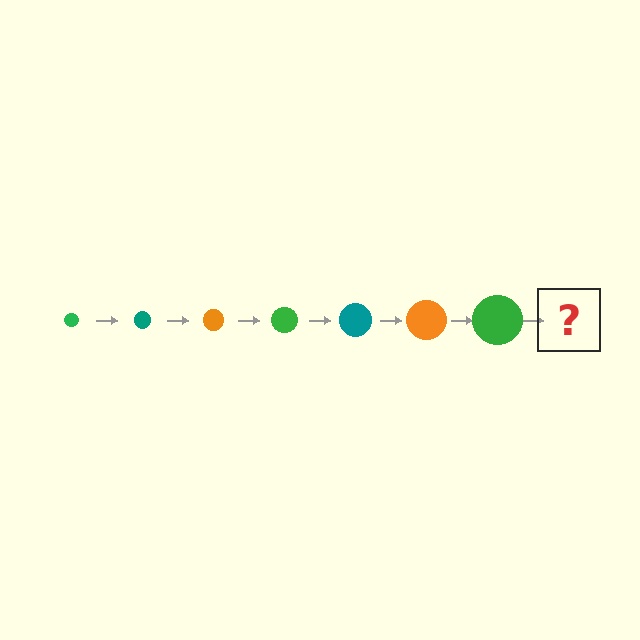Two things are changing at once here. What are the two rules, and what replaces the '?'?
The two rules are that the circle grows larger each step and the color cycles through green, teal, and orange. The '?' should be a teal circle, larger than the previous one.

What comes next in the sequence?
The next element should be a teal circle, larger than the previous one.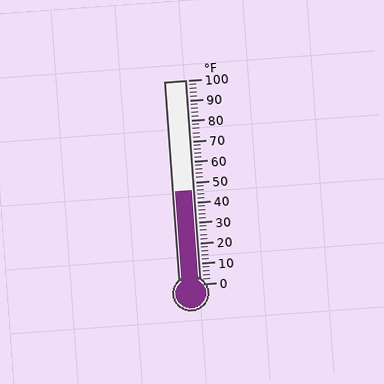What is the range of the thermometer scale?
The thermometer scale ranges from 0°F to 100°F.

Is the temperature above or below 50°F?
The temperature is below 50°F.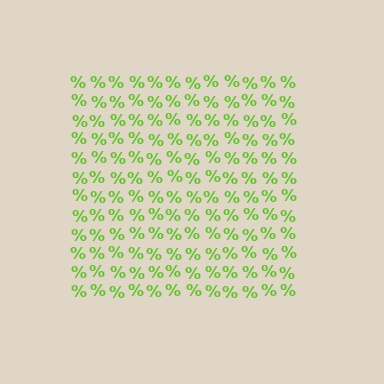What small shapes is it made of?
It is made of small percent signs.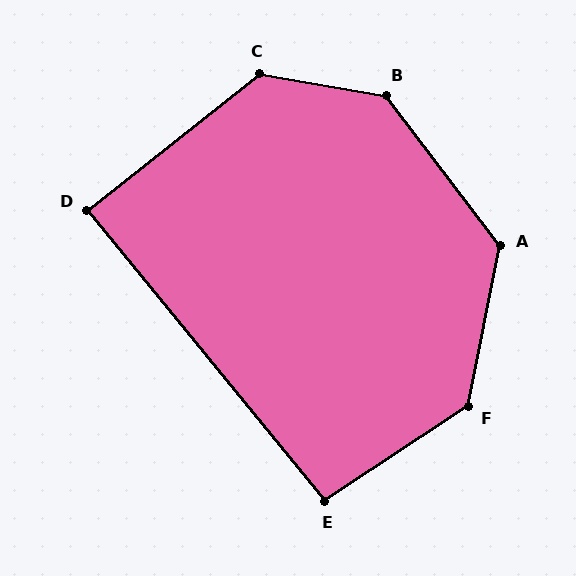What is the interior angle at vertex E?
Approximately 96 degrees (obtuse).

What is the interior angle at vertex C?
Approximately 132 degrees (obtuse).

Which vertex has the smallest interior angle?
D, at approximately 89 degrees.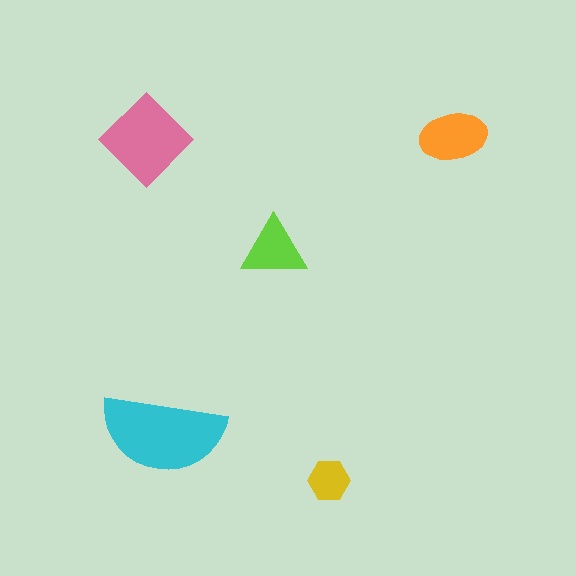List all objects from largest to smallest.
The cyan semicircle, the pink diamond, the orange ellipse, the lime triangle, the yellow hexagon.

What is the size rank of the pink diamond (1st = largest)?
2nd.